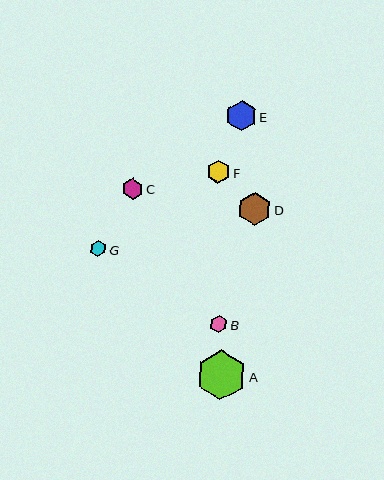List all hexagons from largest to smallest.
From largest to smallest: A, D, E, F, C, B, G.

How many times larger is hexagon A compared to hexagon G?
Hexagon A is approximately 3.1 times the size of hexagon G.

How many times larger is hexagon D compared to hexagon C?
Hexagon D is approximately 1.6 times the size of hexagon C.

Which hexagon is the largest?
Hexagon A is the largest with a size of approximately 50 pixels.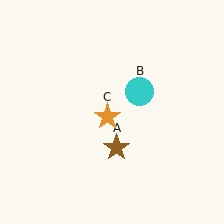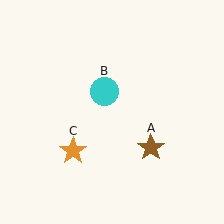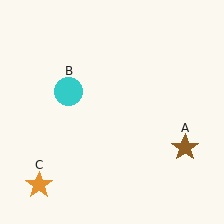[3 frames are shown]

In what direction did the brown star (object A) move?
The brown star (object A) moved right.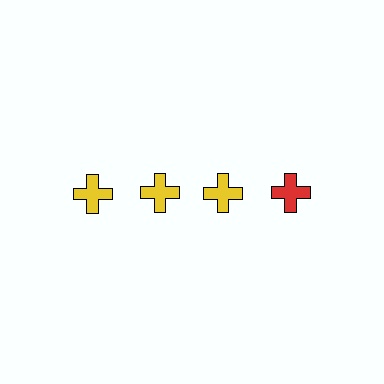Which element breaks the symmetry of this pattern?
The red cross in the top row, second from right column breaks the symmetry. All other shapes are yellow crosses.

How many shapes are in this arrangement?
There are 4 shapes arranged in a grid pattern.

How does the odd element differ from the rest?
It has a different color: red instead of yellow.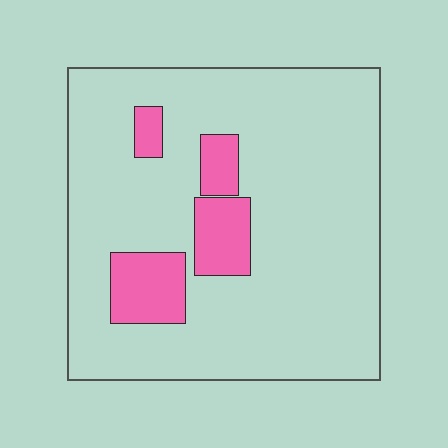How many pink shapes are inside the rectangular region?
4.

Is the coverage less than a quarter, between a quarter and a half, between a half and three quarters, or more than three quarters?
Less than a quarter.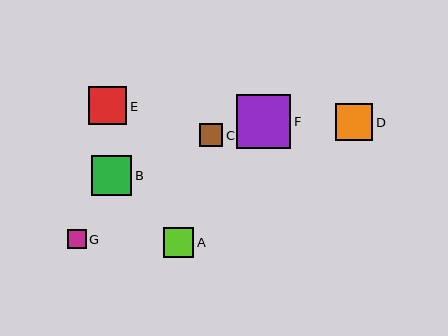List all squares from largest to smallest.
From largest to smallest: F, B, E, D, A, C, G.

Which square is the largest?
Square F is the largest with a size of approximately 54 pixels.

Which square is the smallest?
Square G is the smallest with a size of approximately 19 pixels.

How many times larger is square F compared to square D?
Square F is approximately 1.5 times the size of square D.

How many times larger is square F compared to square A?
Square F is approximately 1.8 times the size of square A.